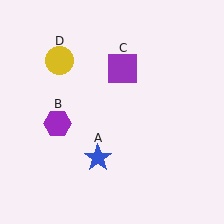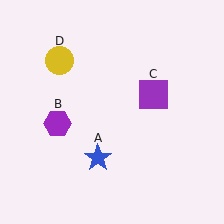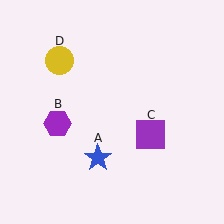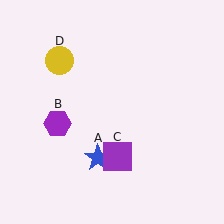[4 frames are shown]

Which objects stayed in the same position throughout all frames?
Blue star (object A) and purple hexagon (object B) and yellow circle (object D) remained stationary.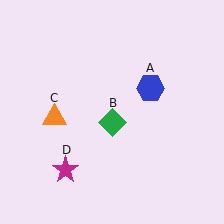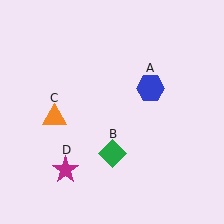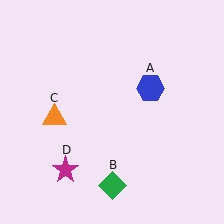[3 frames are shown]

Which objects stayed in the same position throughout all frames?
Blue hexagon (object A) and orange triangle (object C) and magenta star (object D) remained stationary.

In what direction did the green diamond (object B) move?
The green diamond (object B) moved down.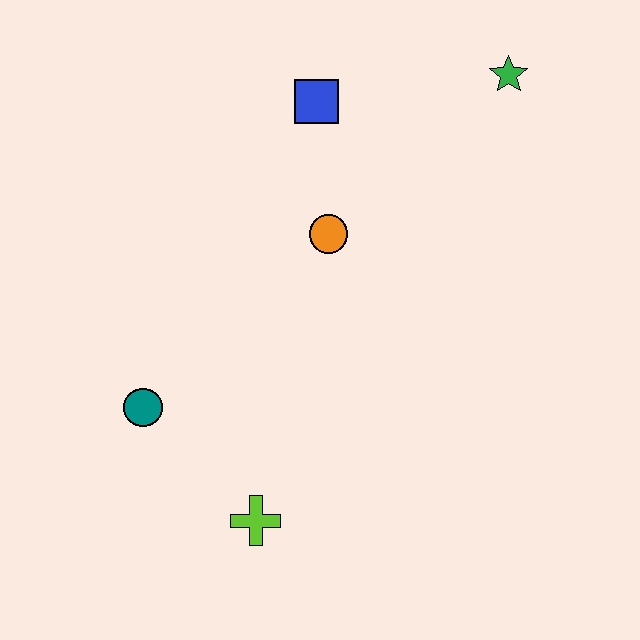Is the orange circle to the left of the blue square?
No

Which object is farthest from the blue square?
The lime cross is farthest from the blue square.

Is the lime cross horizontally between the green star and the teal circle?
Yes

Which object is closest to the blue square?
The orange circle is closest to the blue square.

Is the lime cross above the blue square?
No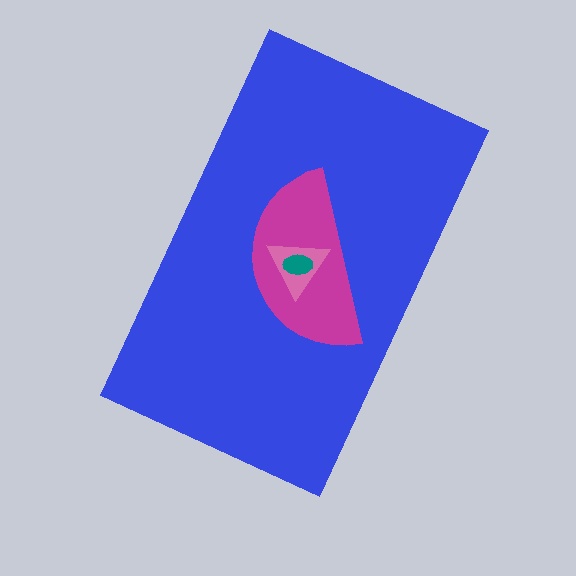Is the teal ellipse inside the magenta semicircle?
Yes.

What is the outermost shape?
The blue rectangle.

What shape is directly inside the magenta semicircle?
The pink triangle.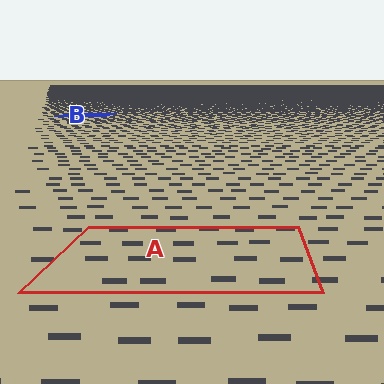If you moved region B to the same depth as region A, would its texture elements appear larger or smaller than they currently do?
They would appear larger. At a closer depth, the same texture elements are projected at a bigger on-screen size.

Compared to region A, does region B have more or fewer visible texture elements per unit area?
Region B has more texture elements per unit area — they are packed more densely because it is farther away.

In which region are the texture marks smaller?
The texture marks are smaller in region B, because it is farther away.